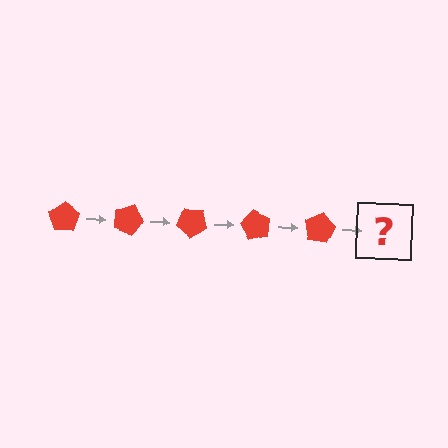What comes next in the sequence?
The next element should be a red pentagon rotated 100 degrees.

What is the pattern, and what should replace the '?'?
The pattern is that the pentagon rotates 20 degrees each step. The '?' should be a red pentagon rotated 100 degrees.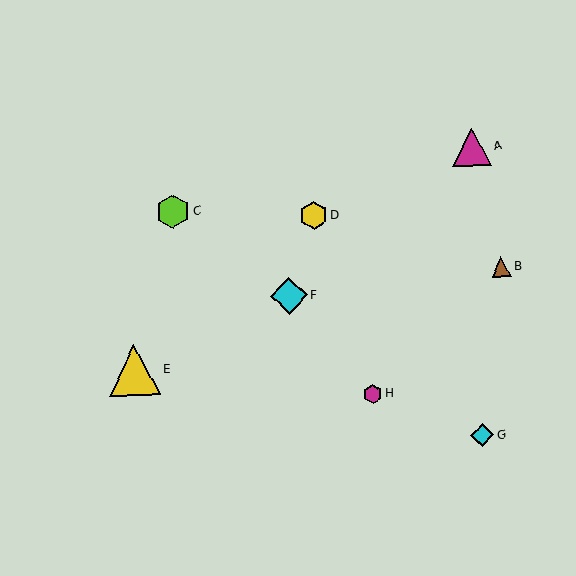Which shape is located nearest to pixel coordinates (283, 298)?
The cyan diamond (labeled F) at (289, 296) is nearest to that location.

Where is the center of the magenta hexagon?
The center of the magenta hexagon is at (373, 394).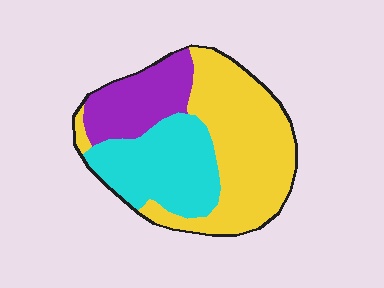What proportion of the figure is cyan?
Cyan covers 31% of the figure.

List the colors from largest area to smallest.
From largest to smallest: yellow, cyan, purple.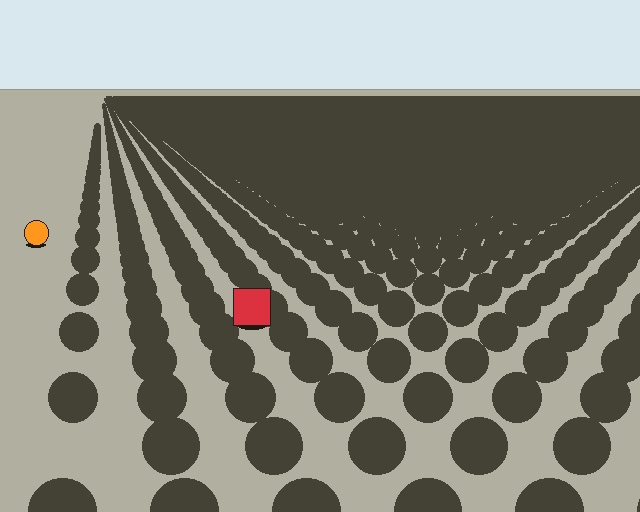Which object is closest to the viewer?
The red square is closest. The texture marks near it are larger and more spread out.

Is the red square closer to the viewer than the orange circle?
Yes. The red square is closer — you can tell from the texture gradient: the ground texture is coarser near it.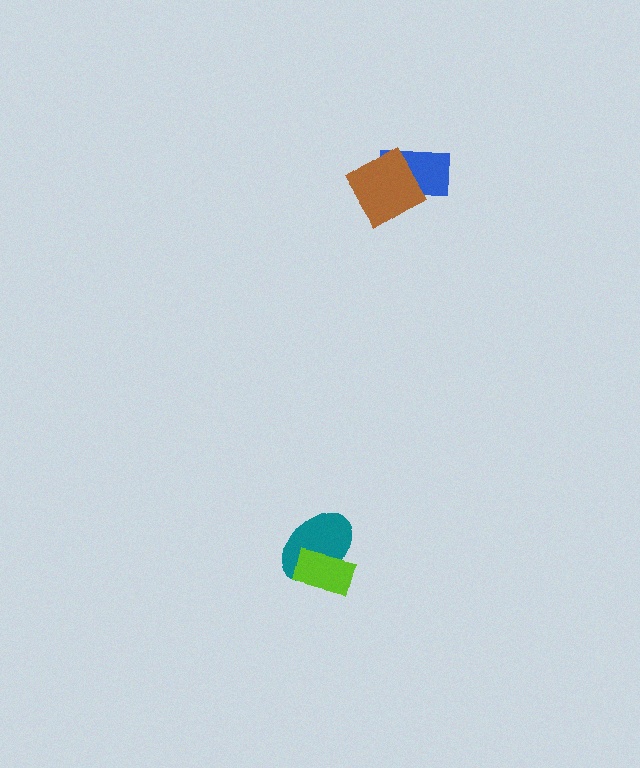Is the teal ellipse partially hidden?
Yes, it is partially covered by another shape.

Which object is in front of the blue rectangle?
The brown diamond is in front of the blue rectangle.